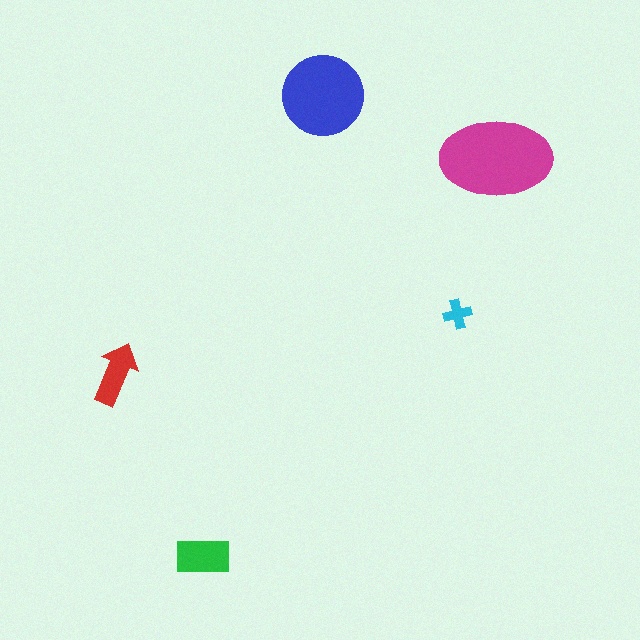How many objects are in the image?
There are 5 objects in the image.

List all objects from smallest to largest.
The cyan cross, the red arrow, the green rectangle, the blue circle, the magenta ellipse.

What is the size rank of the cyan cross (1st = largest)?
5th.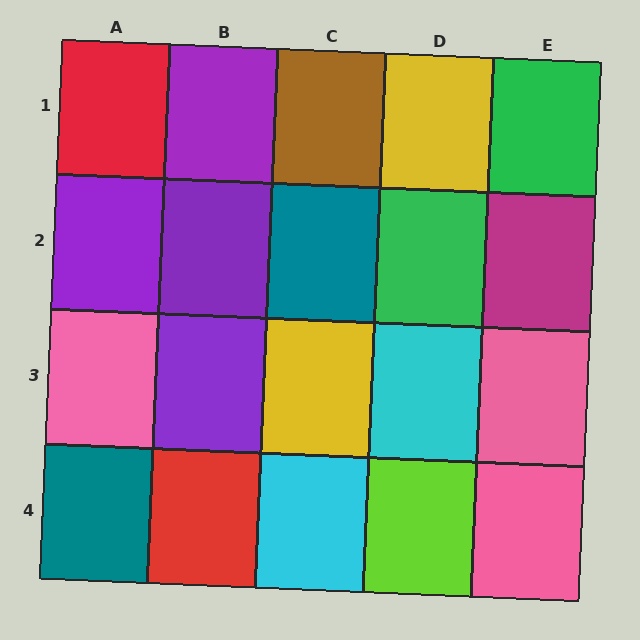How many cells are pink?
3 cells are pink.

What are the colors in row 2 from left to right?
Purple, purple, teal, green, magenta.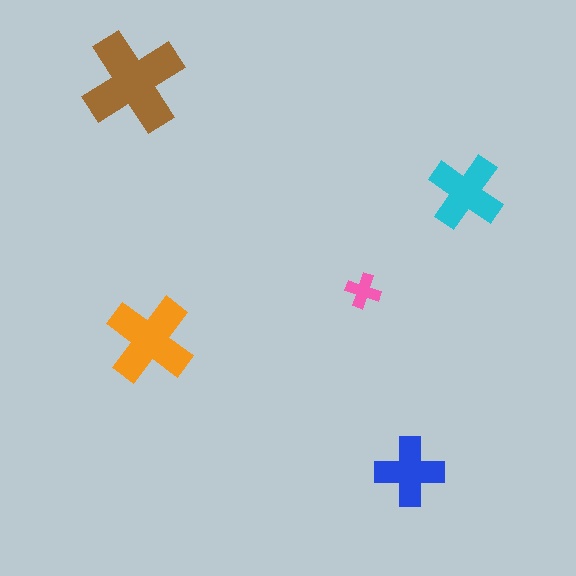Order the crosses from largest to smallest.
the brown one, the orange one, the cyan one, the blue one, the pink one.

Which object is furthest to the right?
The cyan cross is rightmost.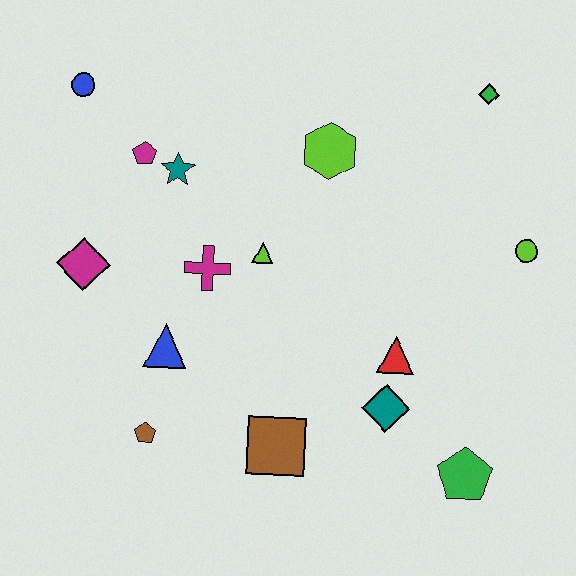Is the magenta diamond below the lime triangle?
Yes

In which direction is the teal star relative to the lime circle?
The teal star is to the left of the lime circle.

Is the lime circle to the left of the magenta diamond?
No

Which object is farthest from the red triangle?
The blue circle is farthest from the red triangle.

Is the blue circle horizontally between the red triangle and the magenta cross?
No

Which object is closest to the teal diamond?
The red triangle is closest to the teal diamond.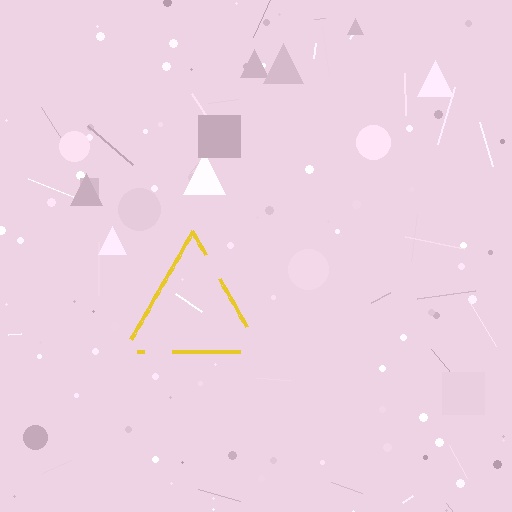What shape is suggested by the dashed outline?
The dashed outline suggests a triangle.